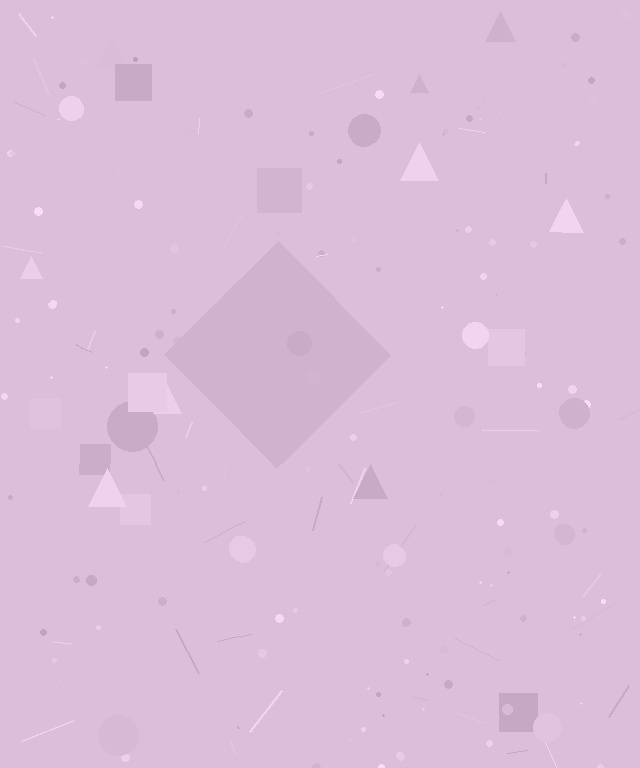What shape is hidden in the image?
A diamond is hidden in the image.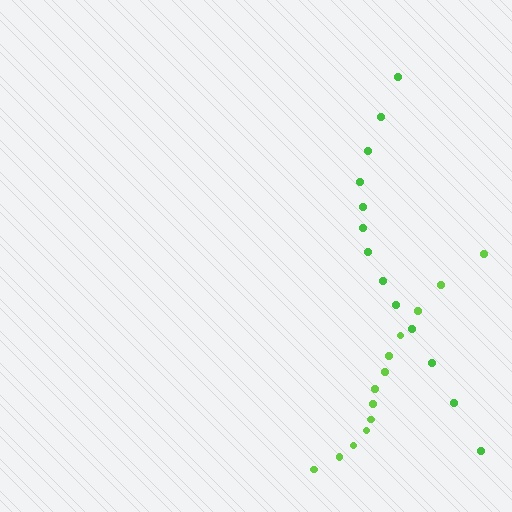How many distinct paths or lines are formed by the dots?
There are 2 distinct paths.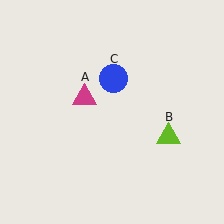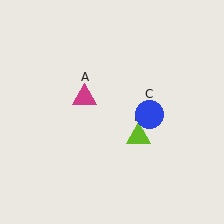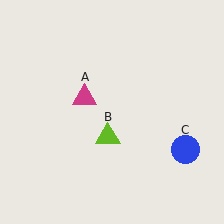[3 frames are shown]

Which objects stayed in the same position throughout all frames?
Magenta triangle (object A) remained stationary.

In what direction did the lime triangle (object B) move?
The lime triangle (object B) moved left.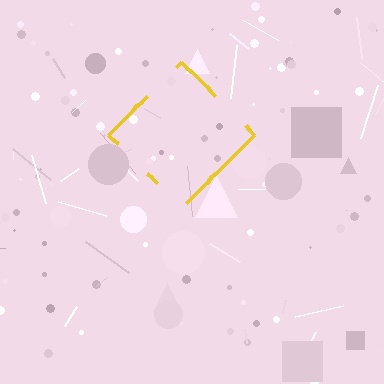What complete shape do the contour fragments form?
The contour fragments form a diamond.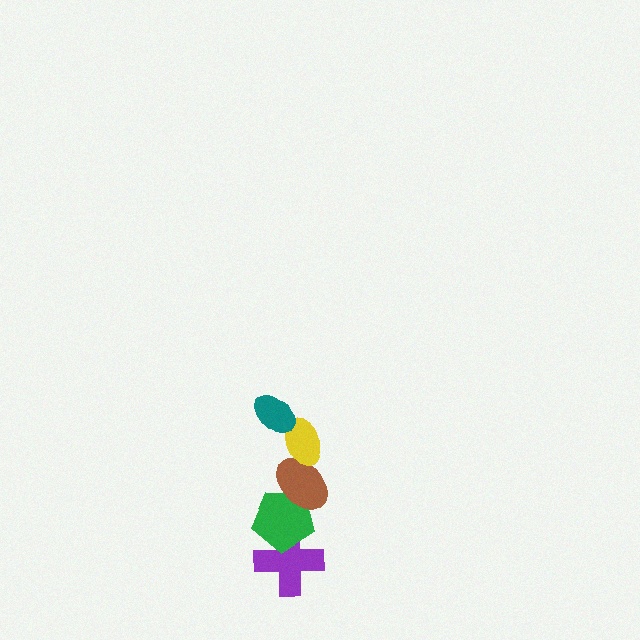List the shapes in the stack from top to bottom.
From top to bottom: the teal ellipse, the yellow ellipse, the brown ellipse, the green pentagon, the purple cross.